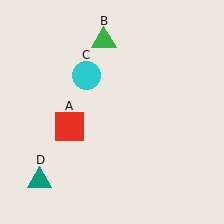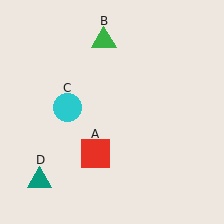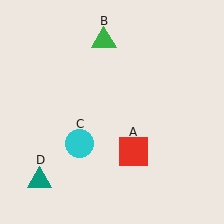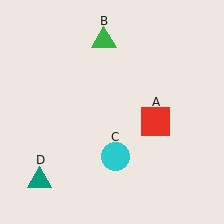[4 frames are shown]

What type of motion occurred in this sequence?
The red square (object A), cyan circle (object C) rotated counterclockwise around the center of the scene.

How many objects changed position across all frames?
2 objects changed position: red square (object A), cyan circle (object C).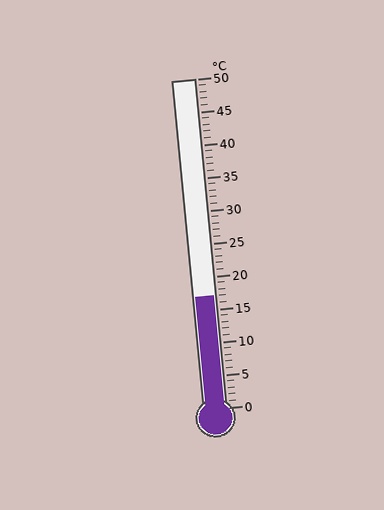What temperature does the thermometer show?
The thermometer shows approximately 17°C.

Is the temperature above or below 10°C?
The temperature is above 10°C.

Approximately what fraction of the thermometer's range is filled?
The thermometer is filled to approximately 35% of its range.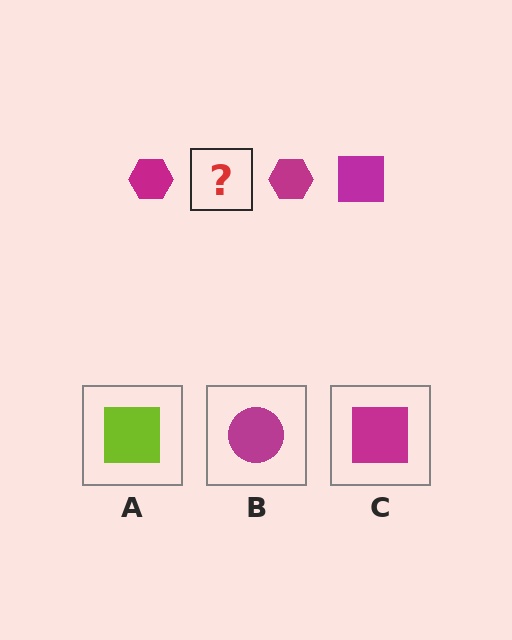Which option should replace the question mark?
Option C.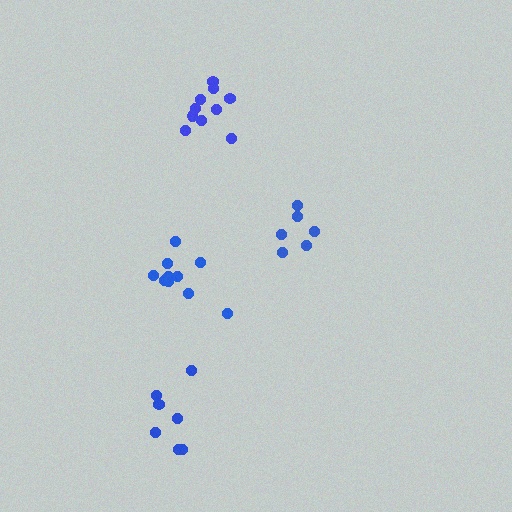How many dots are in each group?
Group 1: 6 dots, Group 2: 10 dots, Group 3: 7 dots, Group 4: 10 dots (33 total).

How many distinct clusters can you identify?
There are 4 distinct clusters.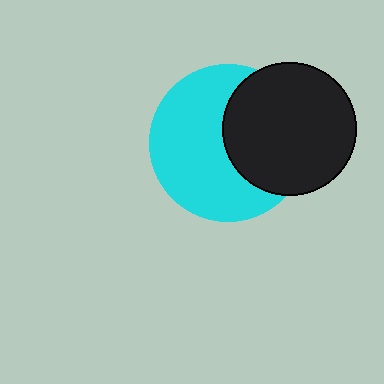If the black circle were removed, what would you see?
You would see the complete cyan circle.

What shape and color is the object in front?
The object in front is a black circle.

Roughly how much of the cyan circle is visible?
About half of it is visible (roughly 60%).